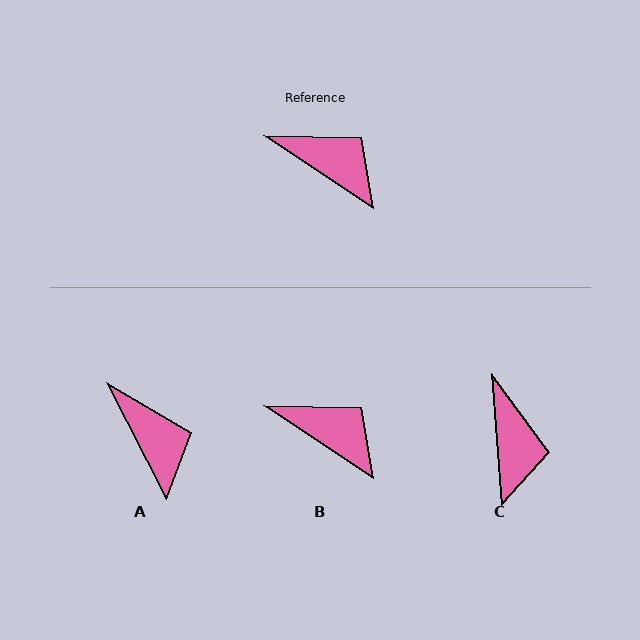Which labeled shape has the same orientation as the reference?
B.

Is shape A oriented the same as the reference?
No, it is off by about 29 degrees.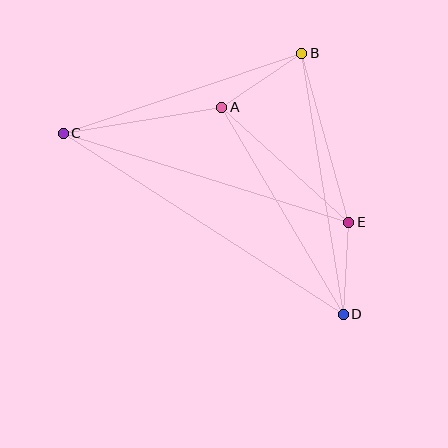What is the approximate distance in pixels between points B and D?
The distance between B and D is approximately 264 pixels.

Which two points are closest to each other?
Points D and E are closest to each other.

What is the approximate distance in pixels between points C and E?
The distance between C and E is approximately 299 pixels.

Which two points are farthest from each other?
Points C and D are farthest from each other.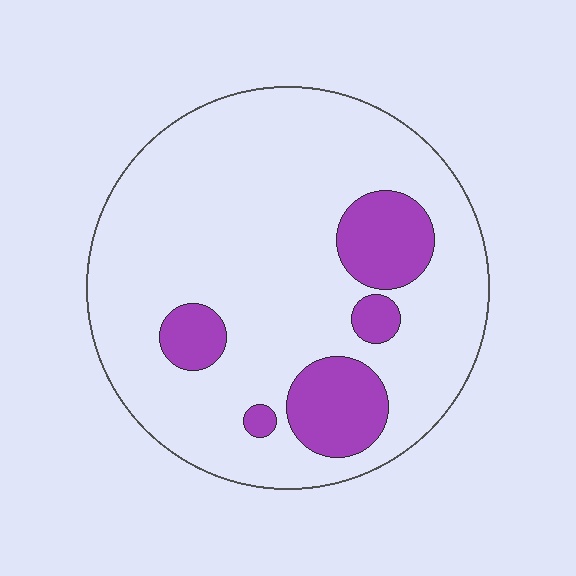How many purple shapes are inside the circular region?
5.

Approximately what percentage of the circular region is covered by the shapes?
Approximately 20%.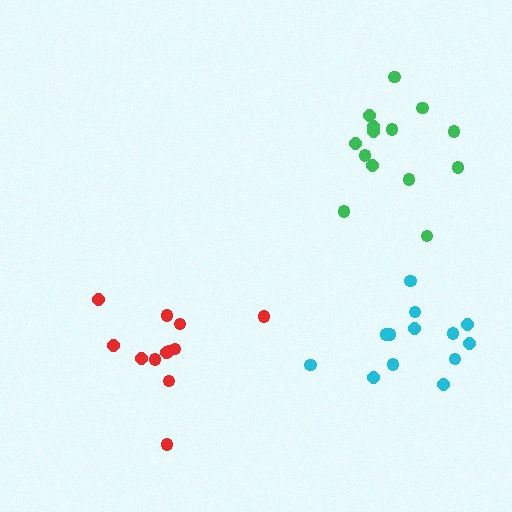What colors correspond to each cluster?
The clusters are colored: cyan, green, red.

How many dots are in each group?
Group 1: 13 dots, Group 2: 14 dots, Group 3: 13 dots (40 total).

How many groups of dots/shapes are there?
There are 3 groups.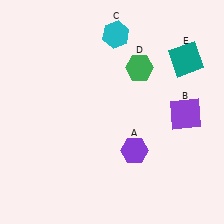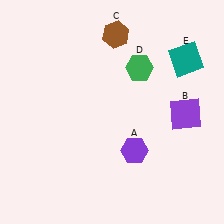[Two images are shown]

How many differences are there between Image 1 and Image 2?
There is 1 difference between the two images.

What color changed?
The hexagon (C) changed from cyan in Image 1 to brown in Image 2.